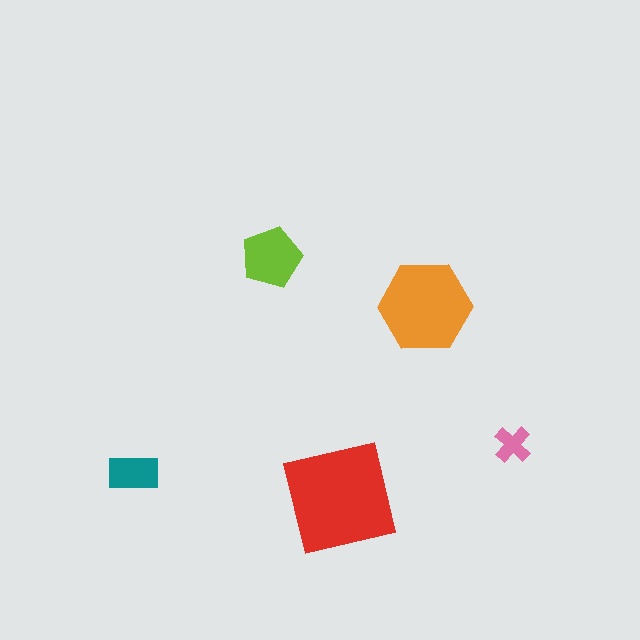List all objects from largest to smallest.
The red square, the orange hexagon, the lime pentagon, the teal rectangle, the pink cross.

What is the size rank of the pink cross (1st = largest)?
5th.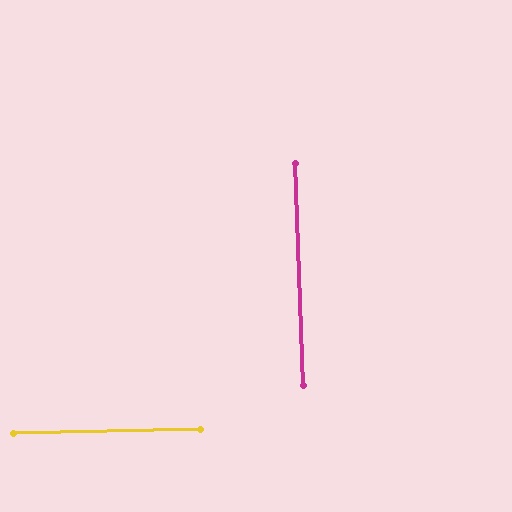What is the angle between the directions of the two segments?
Approximately 89 degrees.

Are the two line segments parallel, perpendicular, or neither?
Perpendicular — they meet at approximately 89°.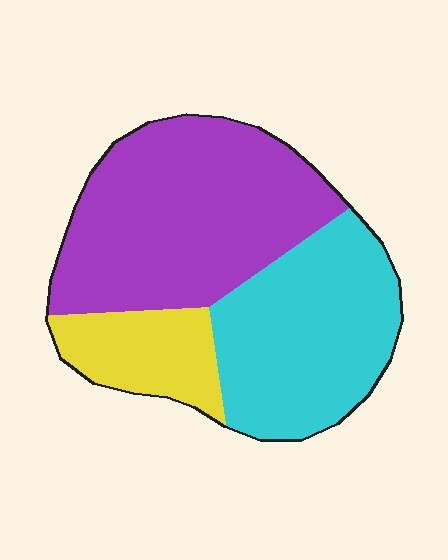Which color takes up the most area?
Purple, at roughly 50%.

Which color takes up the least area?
Yellow, at roughly 15%.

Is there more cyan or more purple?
Purple.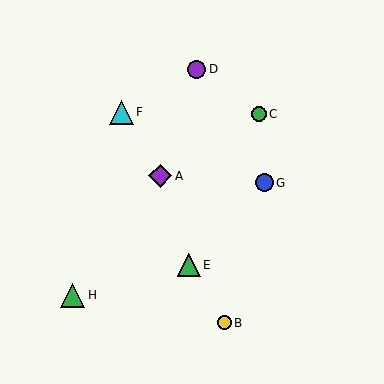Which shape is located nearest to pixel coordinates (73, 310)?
The green triangle (labeled H) at (73, 295) is nearest to that location.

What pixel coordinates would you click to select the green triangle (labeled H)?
Click at (73, 295) to select the green triangle H.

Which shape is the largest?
The green triangle (labeled H) is the largest.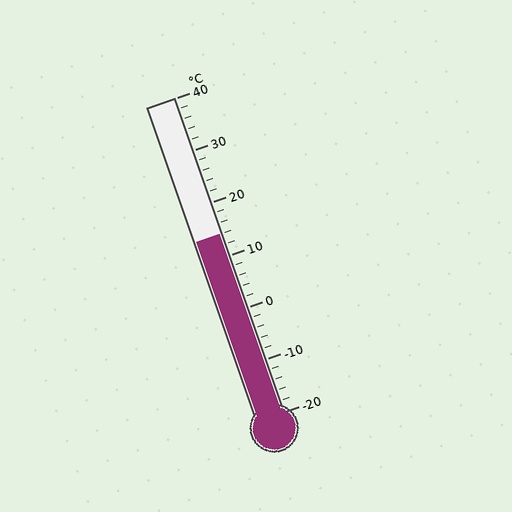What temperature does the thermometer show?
The thermometer shows approximately 14°C.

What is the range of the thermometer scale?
The thermometer scale ranges from -20°C to 40°C.